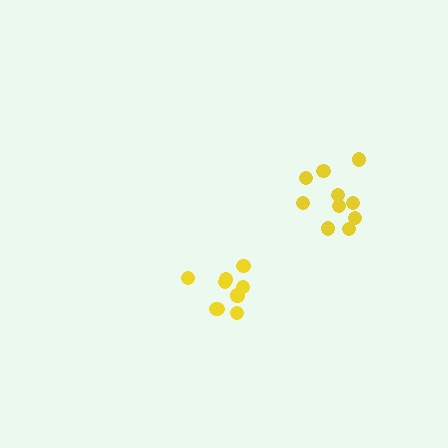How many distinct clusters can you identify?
There are 2 distinct clusters.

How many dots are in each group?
Group 1: 10 dots, Group 2: 9 dots (19 total).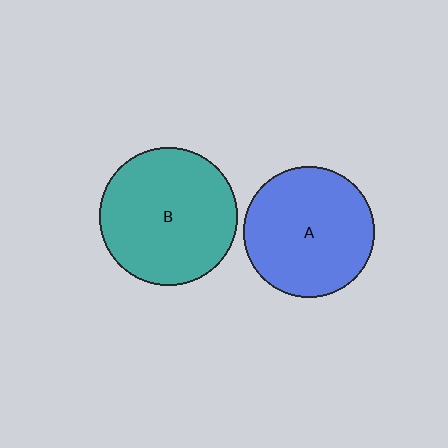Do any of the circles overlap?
No, none of the circles overlap.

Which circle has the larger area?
Circle B (teal).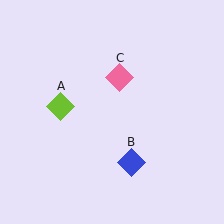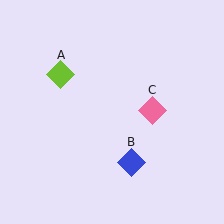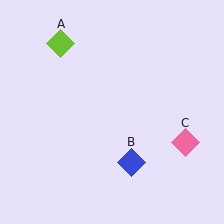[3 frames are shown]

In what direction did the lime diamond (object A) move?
The lime diamond (object A) moved up.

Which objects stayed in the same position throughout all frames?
Blue diamond (object B) remained stationary.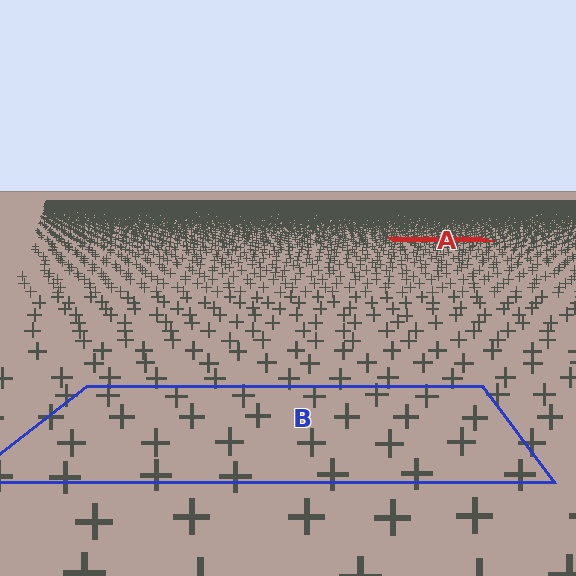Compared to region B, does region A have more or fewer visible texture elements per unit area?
Region A has more texture elements per unit area — they are packed more densely because it is farther away.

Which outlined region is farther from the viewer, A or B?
Region A is farther from the viewer — the texture elements inside it appear smaller and more densely packed.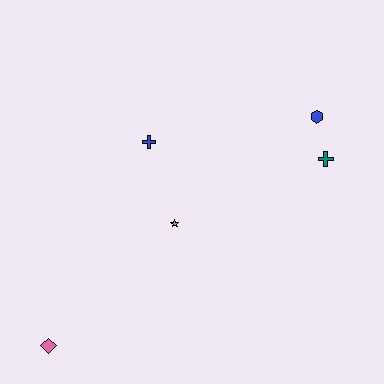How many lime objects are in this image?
There are no lime objects.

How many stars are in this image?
There is 1 star.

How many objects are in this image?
There are 5 objects.